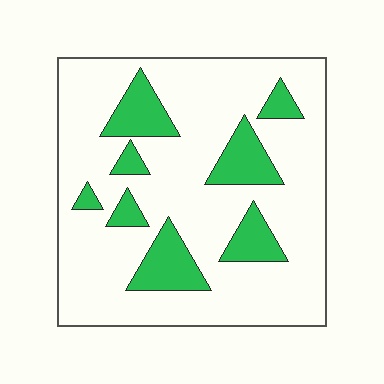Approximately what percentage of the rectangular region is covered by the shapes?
Approximately 20%.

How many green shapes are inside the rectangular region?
8.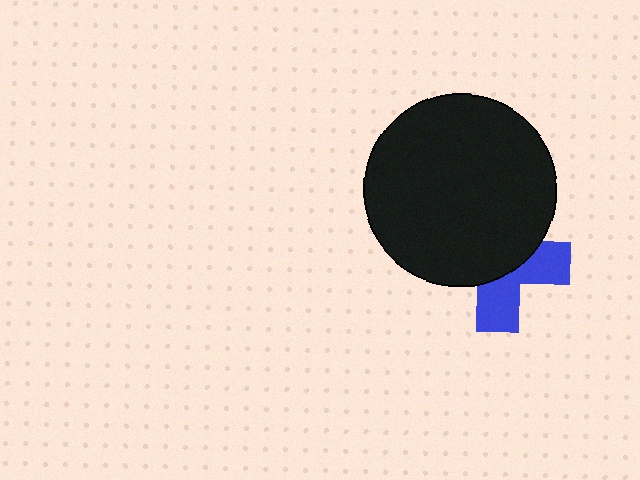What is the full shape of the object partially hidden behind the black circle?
The partially hidden object is a blue cross.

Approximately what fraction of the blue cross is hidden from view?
Roughly 59% of the blue cross is hidden behind the black circle.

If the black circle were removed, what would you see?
You would see the complete blue cross.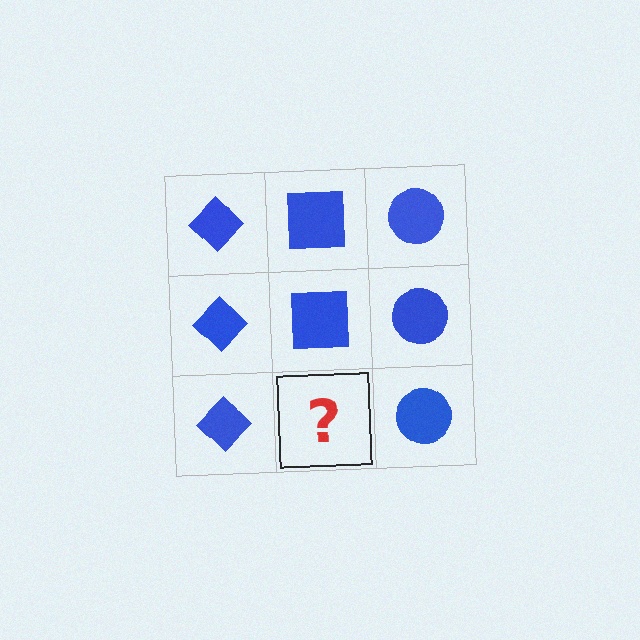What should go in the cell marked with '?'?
The missing cell should contain a blue square.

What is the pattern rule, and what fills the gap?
The rule is that each column has a consistent shape. The gap should be filled with a blue square.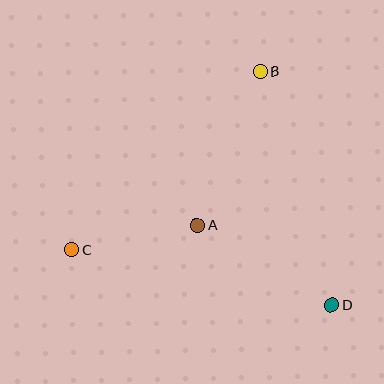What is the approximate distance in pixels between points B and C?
The distance between B and C is approximately 259 pixels.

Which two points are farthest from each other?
Points C and D are farthest from each other.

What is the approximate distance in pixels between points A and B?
The distance between A and B is approximately 166 pixels.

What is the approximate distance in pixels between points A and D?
The distance between A and D is approximately 157 pixels.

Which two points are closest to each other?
Points A and C are closest to each other.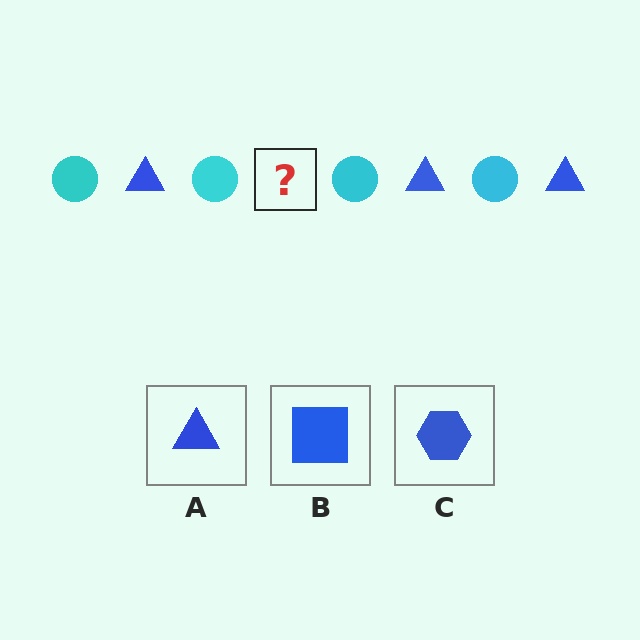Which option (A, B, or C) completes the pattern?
A.